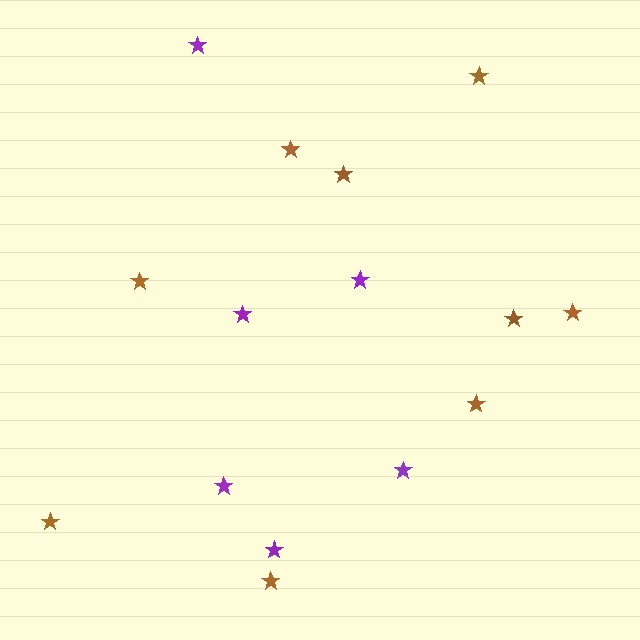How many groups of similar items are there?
There are 2 groups: one group of brown stars (9) and one group of purple stars (6).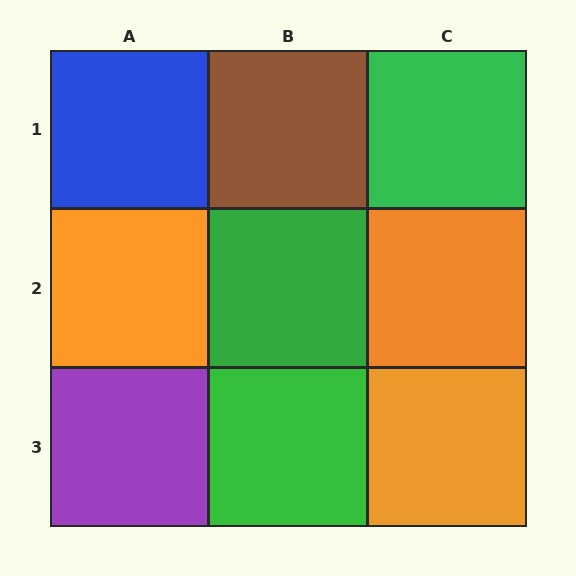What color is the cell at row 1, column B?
Brown.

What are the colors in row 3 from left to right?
Purple, green, orange.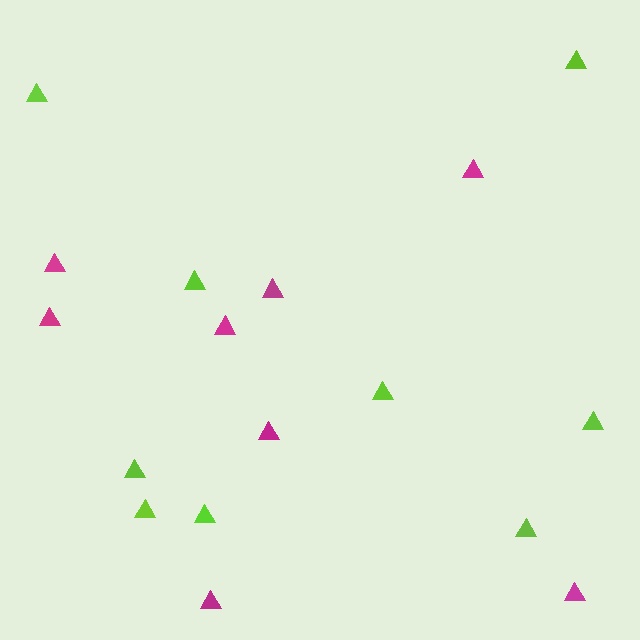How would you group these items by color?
There are 2 groups: one group of lime triangles (9) and one group of magenta triangles (8).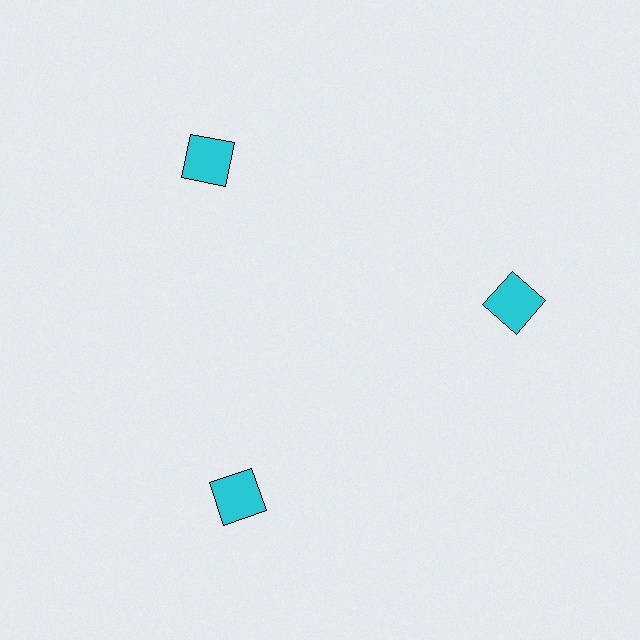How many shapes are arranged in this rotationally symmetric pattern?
There are 3 shapes, arranged in 3 groups of 1.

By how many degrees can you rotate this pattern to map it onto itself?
The pattern maps onto itself every 120 degrees of rotation.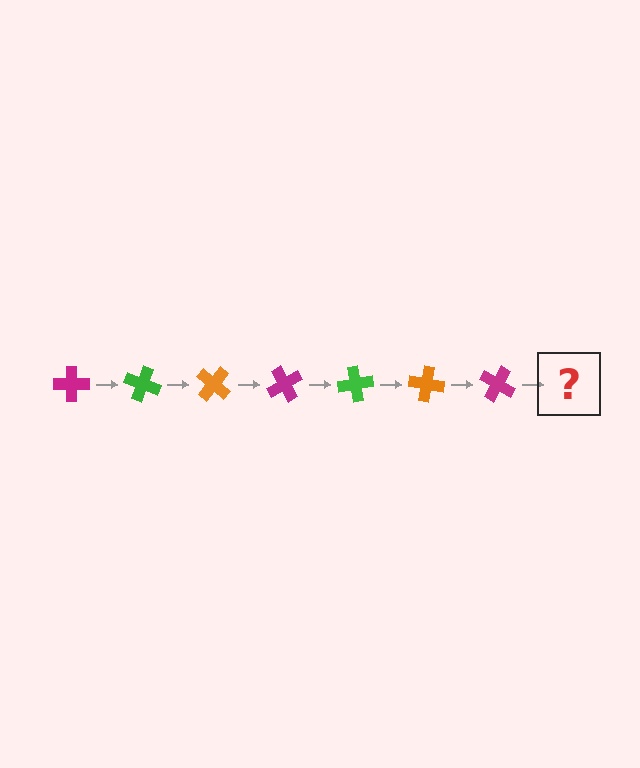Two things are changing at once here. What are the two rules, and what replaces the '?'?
The two rules are that it rotates 20 degrees each step and the color cycles through magenta, green, and orange. The '?' should be a green cross, rotated 140 degrees from the start.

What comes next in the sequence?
The next element should be a green cross, rotated 140 degrees from the start.